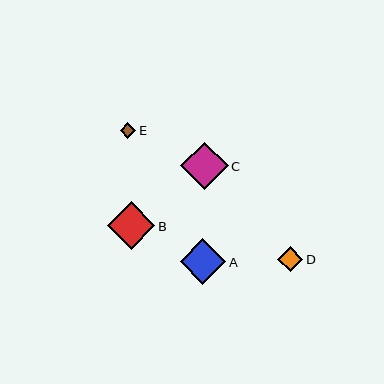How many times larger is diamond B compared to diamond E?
Diamond B is approximately 3.1 times the size of diamond E.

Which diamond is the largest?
Diamond C is the largest with a size of approximately 48 pixels.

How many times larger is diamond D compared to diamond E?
Diamond D is approximately 1.6 times the size of diamond E.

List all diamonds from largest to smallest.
From largest to smallest: C, B, A, D, E.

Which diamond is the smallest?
Diamond E is the smallest with a size of approximately 15 pixels.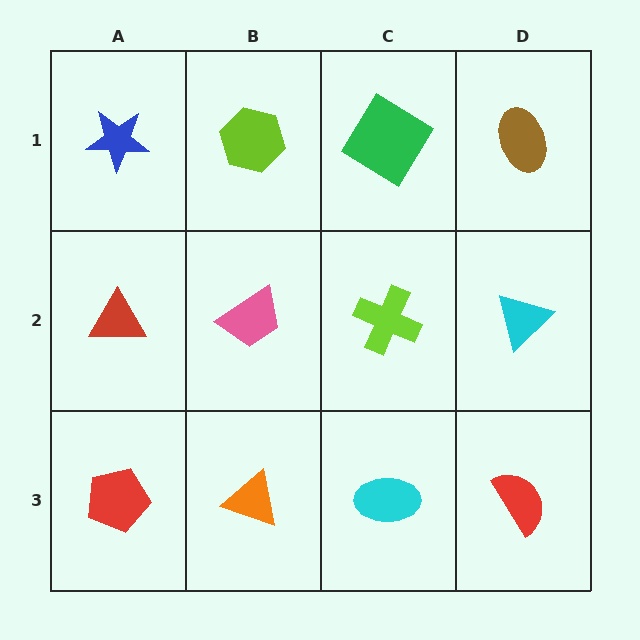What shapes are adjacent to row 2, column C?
A green diamond (row 1, column C), a cyan ellipse (row 3, column C), a pink trapezoid (row 2, column B), a cyan triangle (row 2, column D).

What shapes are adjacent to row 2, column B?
A lime hexagon (row 1, column B), an orange triangle (row 3, column B), a red triangle (row 2, column A), a lime cross (row 2, column C).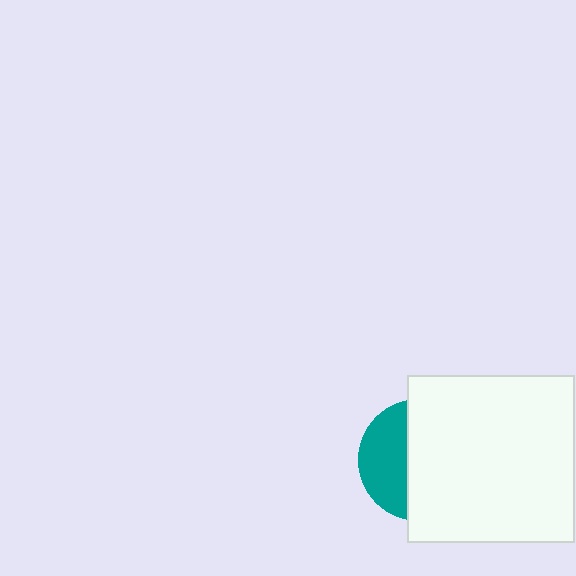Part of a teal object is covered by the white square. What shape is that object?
It is a circle.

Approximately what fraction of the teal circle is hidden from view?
Roughly 62% of the teal circle is hidden behind the white square.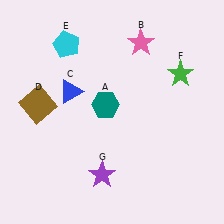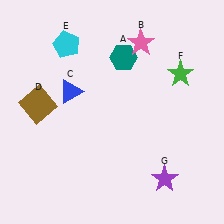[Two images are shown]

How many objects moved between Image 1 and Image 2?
2 objects moved between the two images.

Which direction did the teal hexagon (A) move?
The teal hexagon (A) moved up.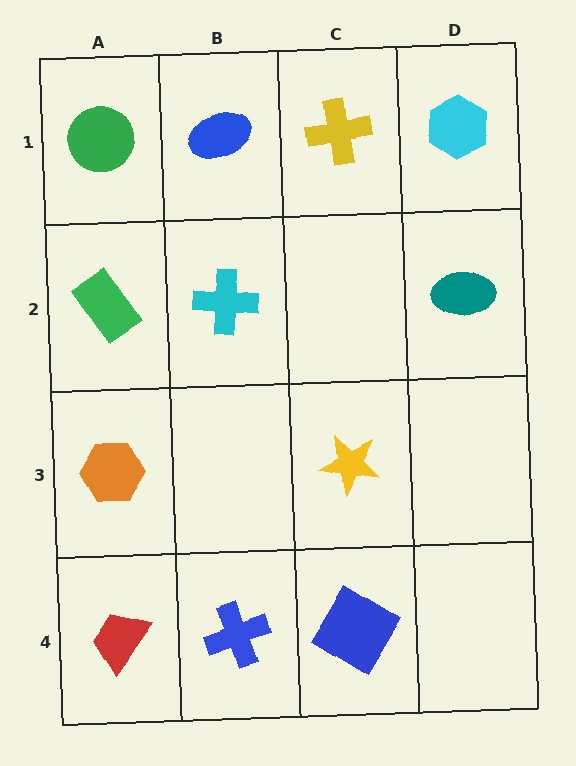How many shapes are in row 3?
2 shapes.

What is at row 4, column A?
A red trapezoid.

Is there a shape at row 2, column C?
No, that cell is empty.